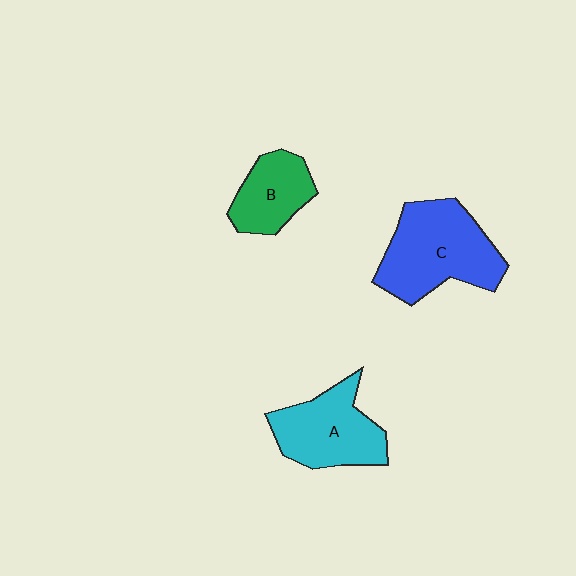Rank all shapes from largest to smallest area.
From largest to smallest: C (blue), A (cyan), B (green).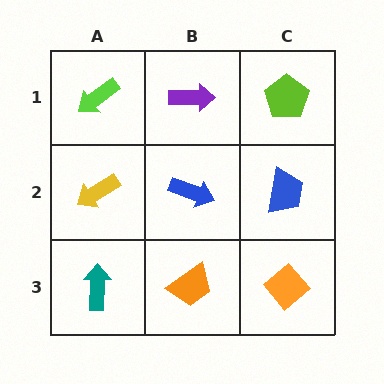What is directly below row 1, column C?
A blue trapezoid.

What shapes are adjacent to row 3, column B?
A blue arrow (row 2, column B), a teal arrow (row 3, column A), an orange diamond (row 3, column C).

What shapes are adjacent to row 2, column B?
A purple arrow (row 1, column B), an orange trapezoid (row 3, column B), a yellow arrow (row 2, column A), a blue trapezoid (row 2, column C).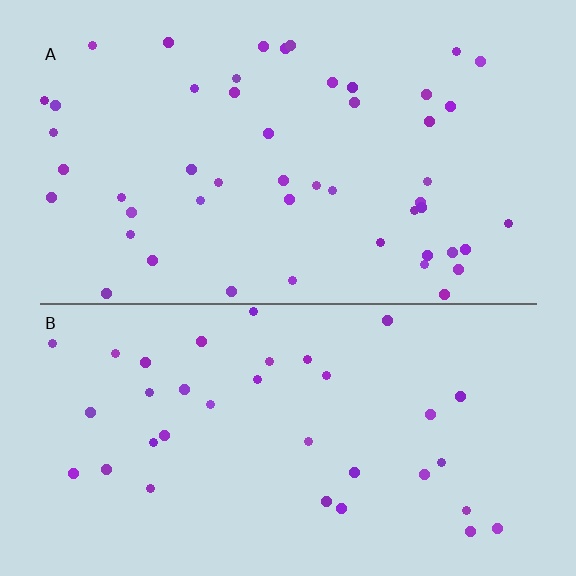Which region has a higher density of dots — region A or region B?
A (the top).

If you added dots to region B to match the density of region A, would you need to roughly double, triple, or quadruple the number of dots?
Approximately double.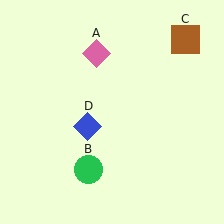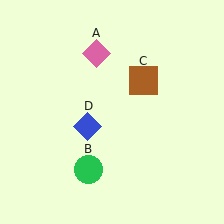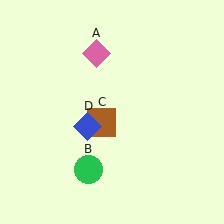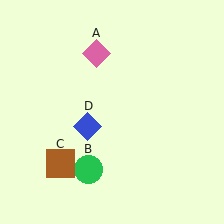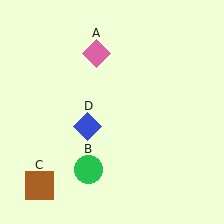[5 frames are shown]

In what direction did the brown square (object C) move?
The brown square (object C) moved down and to the left.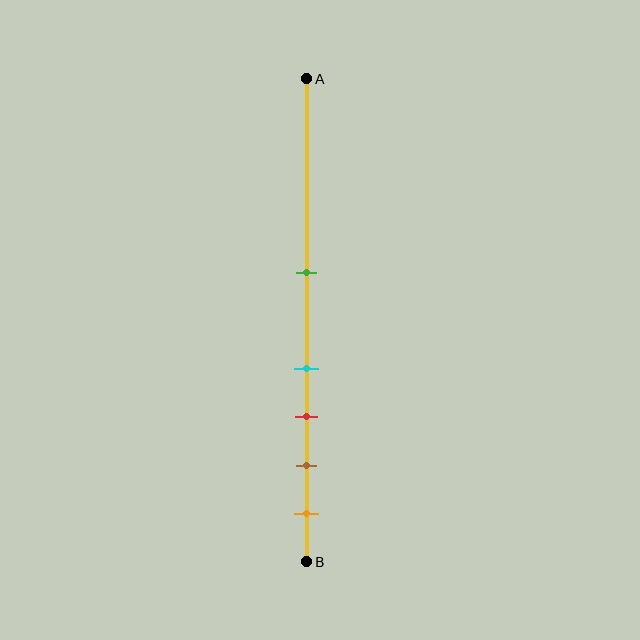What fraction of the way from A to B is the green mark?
The green mark is approximately 40% (0.4) of the way from A to B.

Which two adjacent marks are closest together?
The cyan and red marks are the closest adjacent pair.